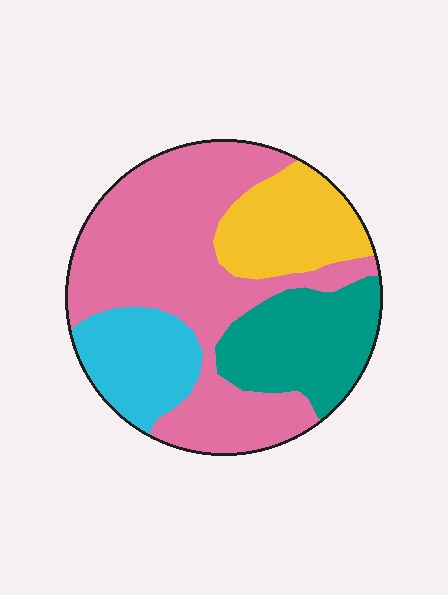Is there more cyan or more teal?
Teal.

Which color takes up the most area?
Pink, at roughly 50%.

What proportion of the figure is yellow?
Yellow covers about 15% of the figure.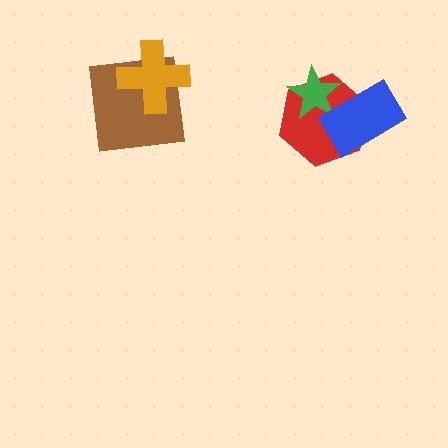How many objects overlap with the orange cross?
1 object overlaps with the orange cross.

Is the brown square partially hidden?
Yes, it is partially covered by another shape.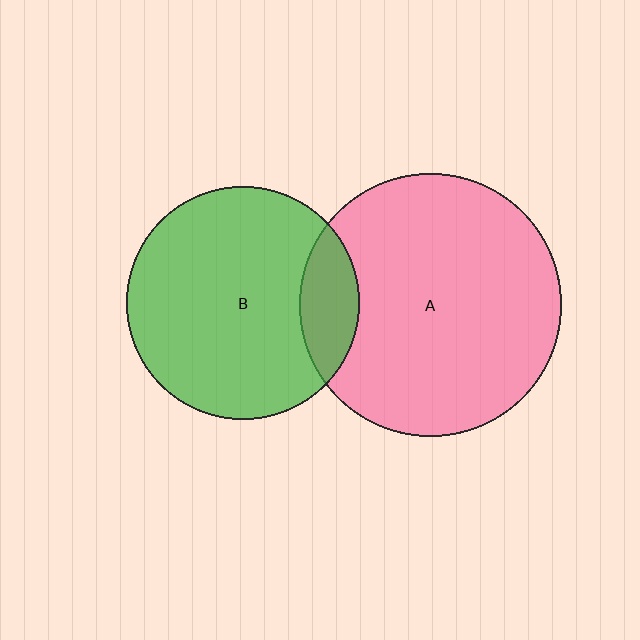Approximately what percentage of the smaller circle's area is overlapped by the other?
Approximately 15%.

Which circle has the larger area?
Circle A (pink).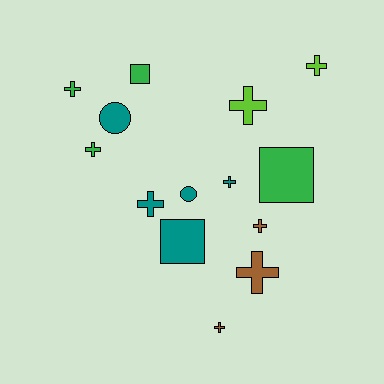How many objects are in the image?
There are 14 objects.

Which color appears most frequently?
Teal, with 5 objects.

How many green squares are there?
There are 2 green squares.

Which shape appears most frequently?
Cross, with 9 objects.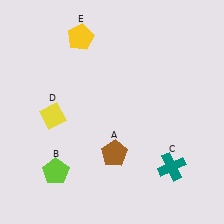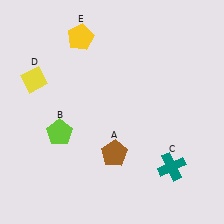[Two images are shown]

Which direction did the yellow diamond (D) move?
The yellow diamond (D) moved up.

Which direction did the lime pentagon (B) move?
The lime pentagon (B) moved up.